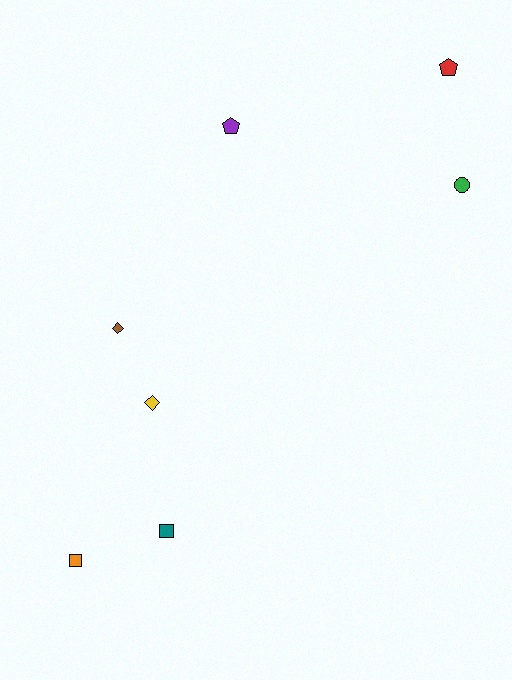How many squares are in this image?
There are 2 squares.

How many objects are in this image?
There are 7 objects.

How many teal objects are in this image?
There is 1 teal object.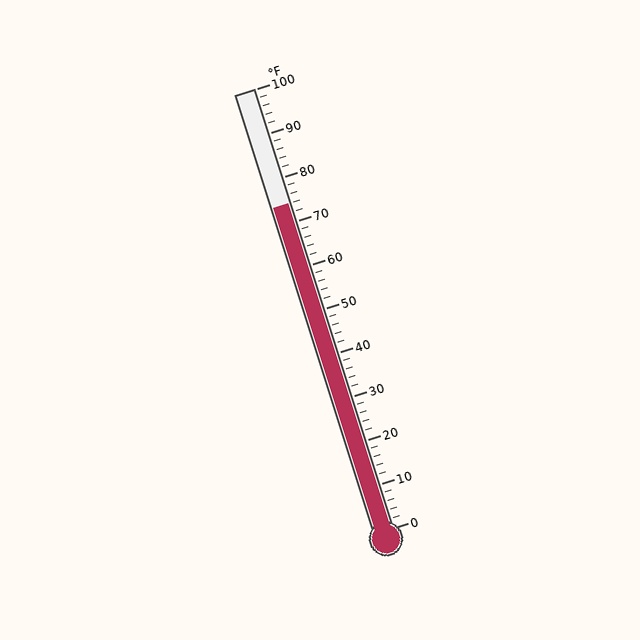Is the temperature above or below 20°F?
The temperature is above 20°F.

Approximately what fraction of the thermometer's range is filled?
The thermometer is filled to approximately 75% of its range.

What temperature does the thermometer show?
The thermometer shows approximately 74°F.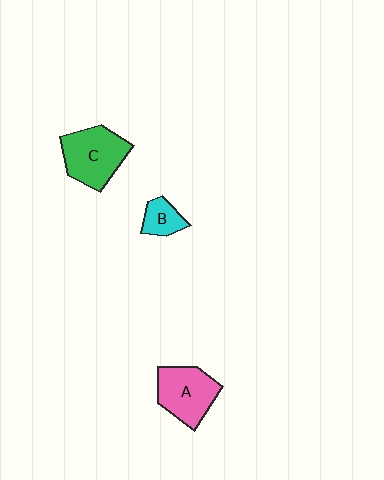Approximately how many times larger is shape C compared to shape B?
Approximately 2.4 times.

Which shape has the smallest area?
Shape B (cyan).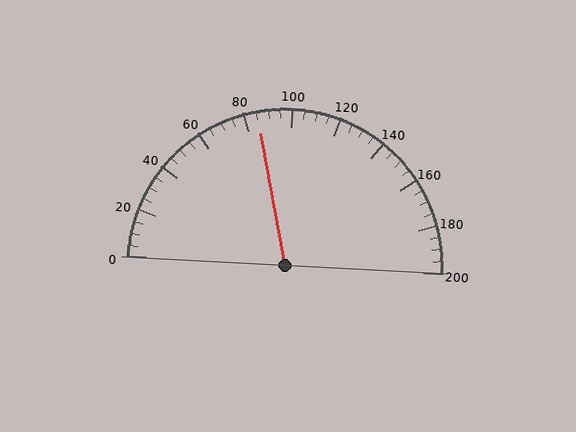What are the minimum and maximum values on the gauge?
The gauge ranges from 0 to 200.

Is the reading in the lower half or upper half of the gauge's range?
The reading is in the lower half of the range (0 to 200).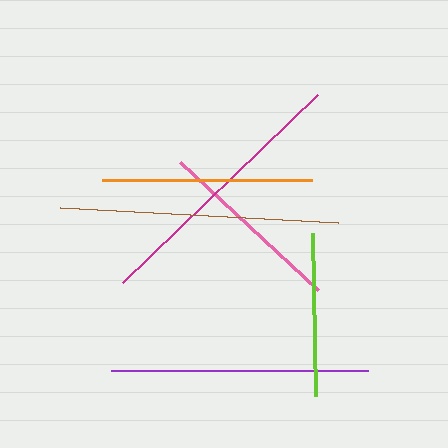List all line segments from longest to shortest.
From longest to shortest: brown, magenta, purple, orange, pink, lime.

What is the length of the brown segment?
The brown segment is approximately 278 pixels long.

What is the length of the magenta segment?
The magenta segment is approximately 271 pixels long.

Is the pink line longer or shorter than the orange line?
The orange line is longer than the pink line.